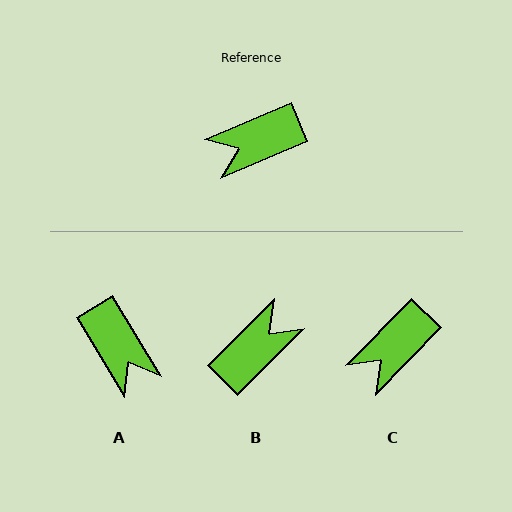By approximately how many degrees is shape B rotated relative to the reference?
Approximately 158 degrees clockwise.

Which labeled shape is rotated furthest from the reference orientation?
B, about 158 degrees away.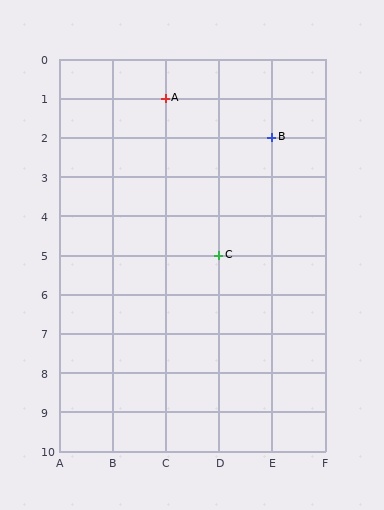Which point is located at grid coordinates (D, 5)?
Point C is at (D, 5).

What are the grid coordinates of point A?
Point A is at grid coordinates (C, 1).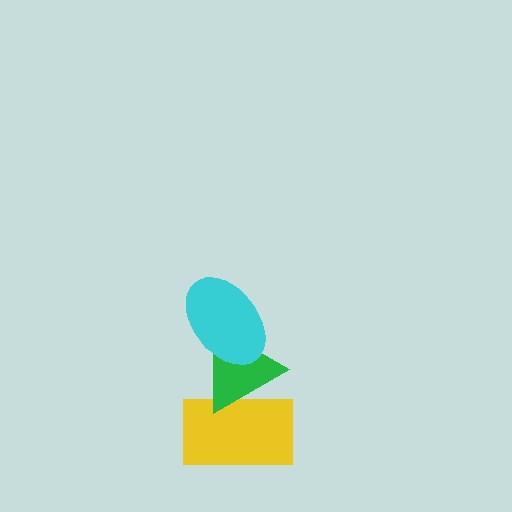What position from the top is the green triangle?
The green triangle is 2nd from the top.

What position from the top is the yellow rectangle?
The yellow rectangle is 3rd from the top.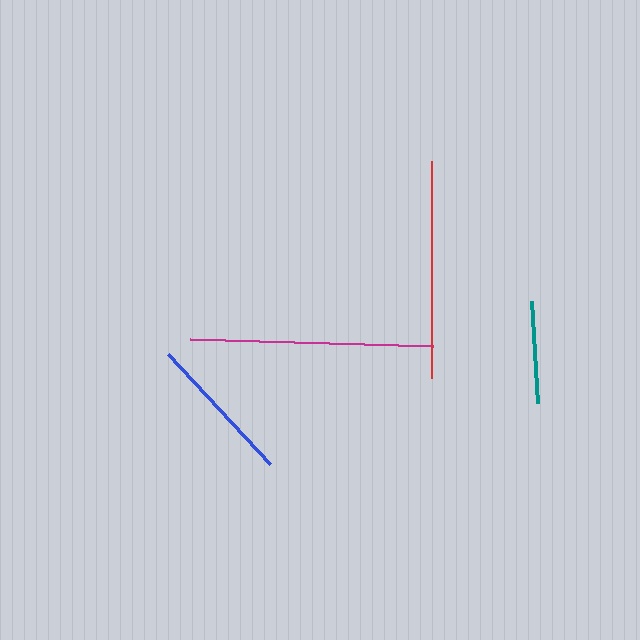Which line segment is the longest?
The magenta line is the longest at approximately 242 pixels.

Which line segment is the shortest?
The teal line is the shortest at approximately 103 pixels.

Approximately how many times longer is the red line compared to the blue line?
The red line is approximately 1.4 times the length of the blue line.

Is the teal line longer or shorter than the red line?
The red line is longer than the teal line.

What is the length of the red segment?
The red segment is approximately 217 pixels long.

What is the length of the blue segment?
The blue segment is approximately 150 pixels long.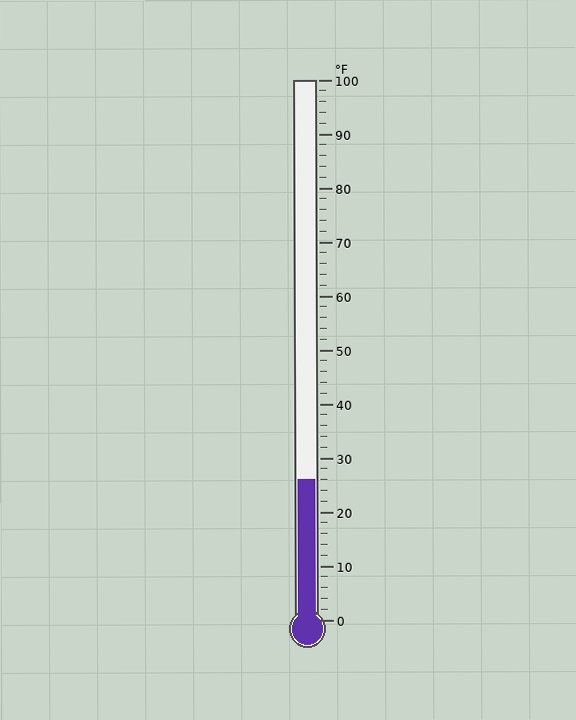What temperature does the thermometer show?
The thermometer shows approximately 26°F.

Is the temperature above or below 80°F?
The temperature is below 80°F.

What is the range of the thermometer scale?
The thermometer scale ranges from 0°F to 100°F.